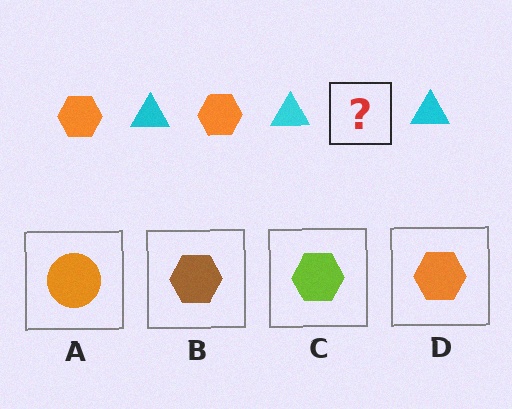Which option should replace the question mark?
Option D.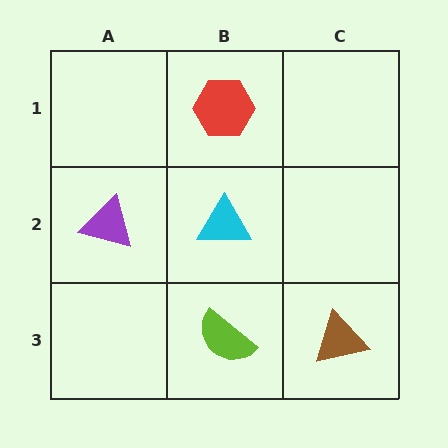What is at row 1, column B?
A red hexagon.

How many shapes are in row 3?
2 shapes.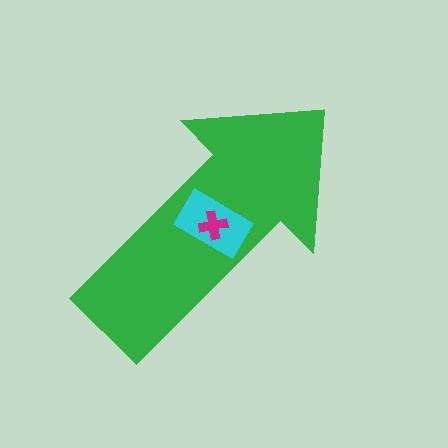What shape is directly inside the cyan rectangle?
The magenta cross.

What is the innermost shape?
The magenta cross.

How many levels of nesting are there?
3.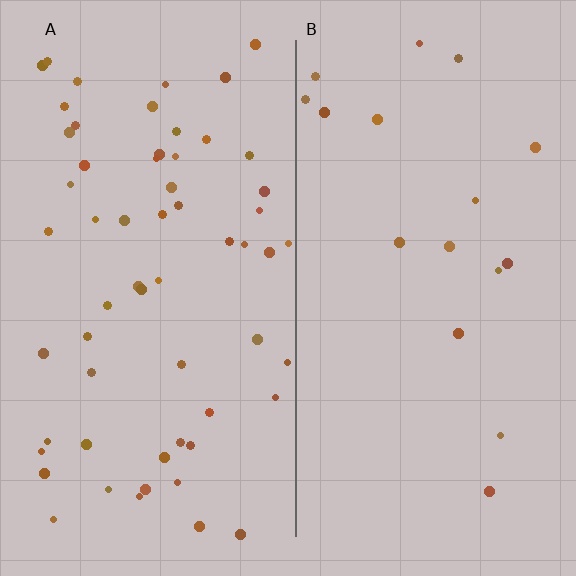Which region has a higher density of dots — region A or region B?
A (the left).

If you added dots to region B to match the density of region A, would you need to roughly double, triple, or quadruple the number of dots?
Approximately triple.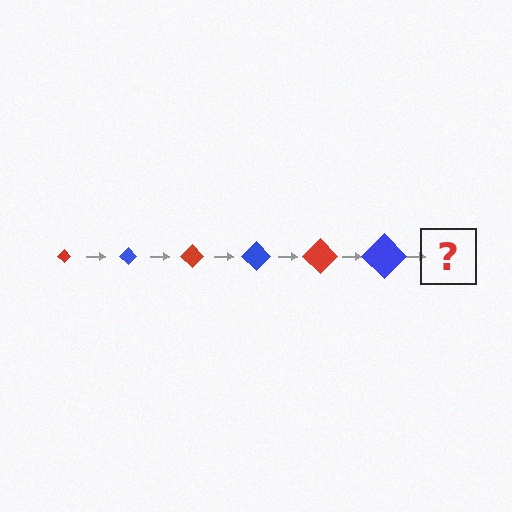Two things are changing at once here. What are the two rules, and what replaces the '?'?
The two rules are that the diamond grows larger each step and the color cycles through red and blue. The '?' should be a red diamond, larger than the previous one.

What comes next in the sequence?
The next element should be a red diamond, larger than the previous one.